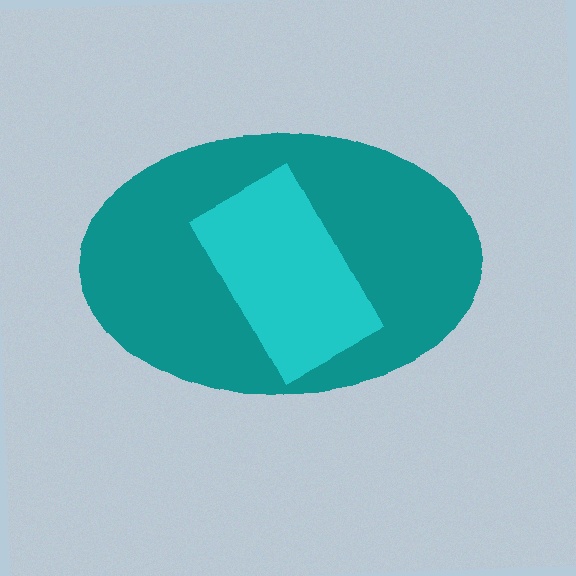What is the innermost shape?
The cyan rectangle.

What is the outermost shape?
The teal ellipse.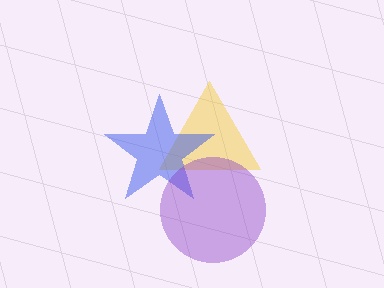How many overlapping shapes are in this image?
There are 3 overlapping shapes in the image.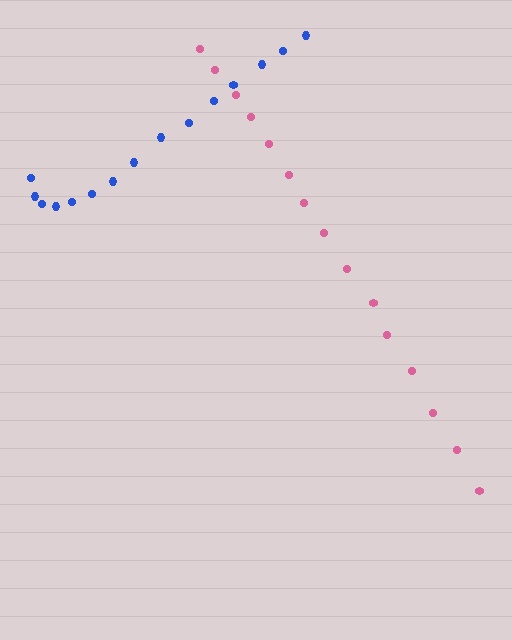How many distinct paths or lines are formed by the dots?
There are 2 distinct paths.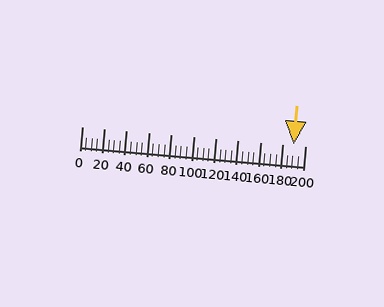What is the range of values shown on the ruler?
The ruler shows values from 0 to 200.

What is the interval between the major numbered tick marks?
The major tick marks are spaced 20 units apart.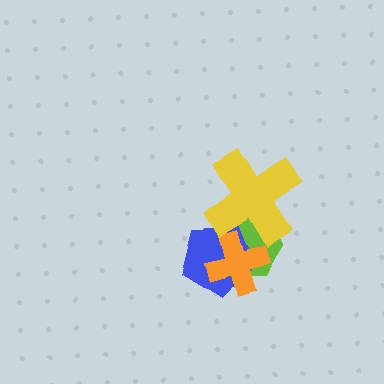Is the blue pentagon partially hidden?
Yes, it is partially covered by another shape.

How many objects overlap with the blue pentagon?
3 objects overlap with the blue pentagon.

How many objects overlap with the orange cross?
3 objects overlap with the orange cross.